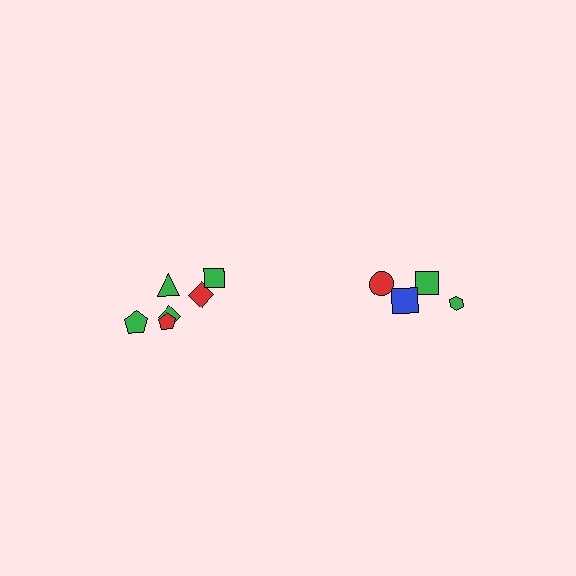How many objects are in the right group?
There are 4 objects.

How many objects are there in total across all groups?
There are 10 objects.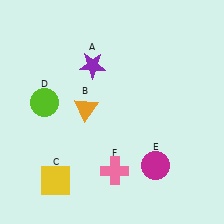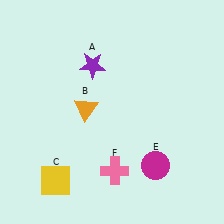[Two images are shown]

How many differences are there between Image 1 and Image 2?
There is 1 difference between the two images.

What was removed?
The lime circle (D) was removed in Image 2.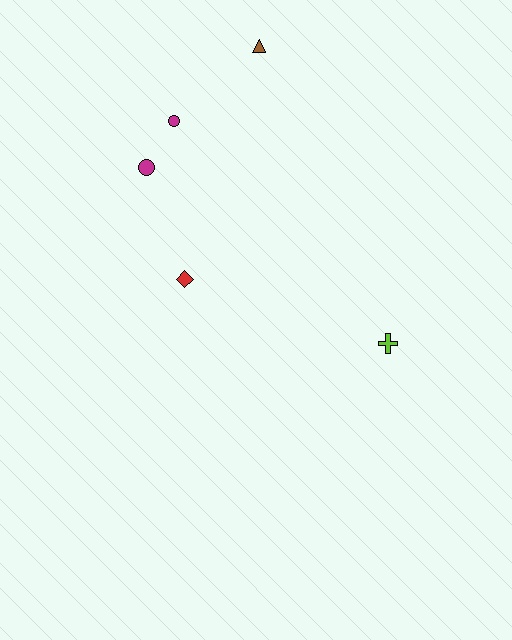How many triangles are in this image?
There is 1 triangle.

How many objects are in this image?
There are 5 objects.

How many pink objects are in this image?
There are no pink objects.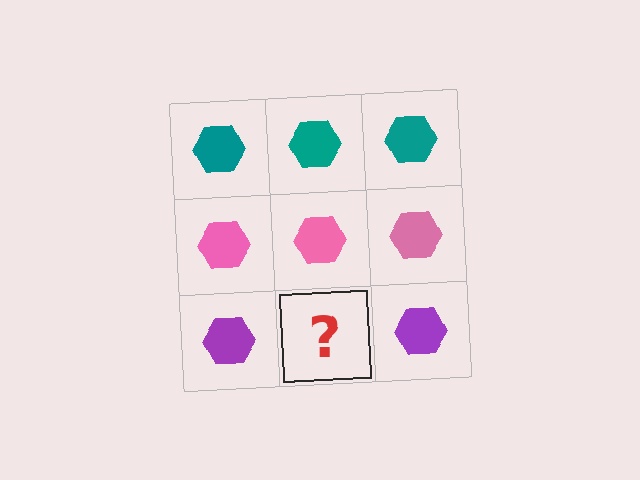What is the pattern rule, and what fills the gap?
The rule is that each row has a consistent color. The gap should be filled with a purple hexagon.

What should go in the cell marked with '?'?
The missing cell should contain a purple hexagon.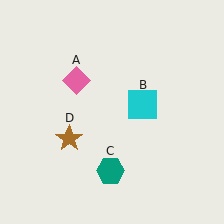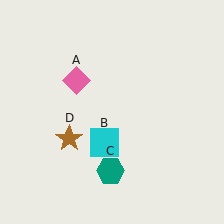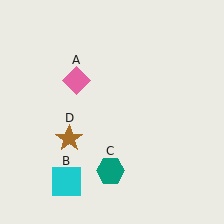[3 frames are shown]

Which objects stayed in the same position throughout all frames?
Pink diamond (object A) and teal hexagon (object C) and brown star (object D) remained stationary.